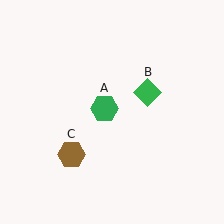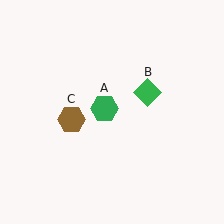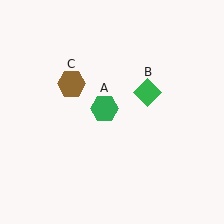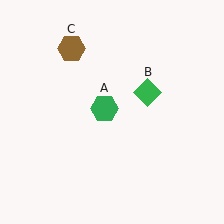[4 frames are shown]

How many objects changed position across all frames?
1 object changed position: brown hexagon (object C).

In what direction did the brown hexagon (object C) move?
The brown hexagon (object C) moved up.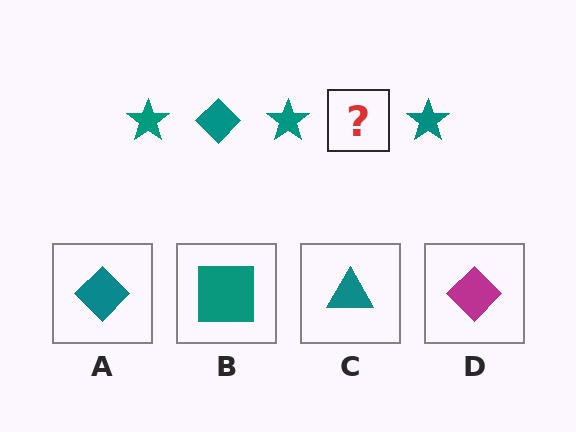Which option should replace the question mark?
Option A.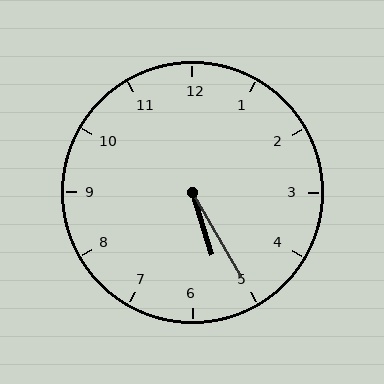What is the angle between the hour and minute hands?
Approximately 12 degrees.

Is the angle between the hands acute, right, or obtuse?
It is acute.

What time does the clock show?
5:25.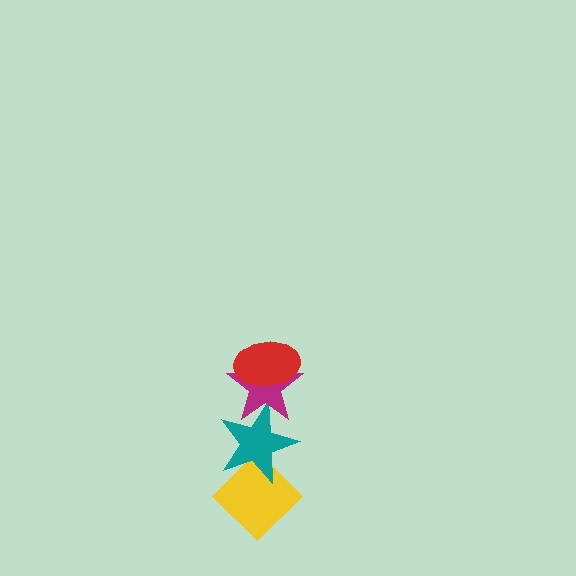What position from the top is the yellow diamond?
The yellow diamond is 4th from the top.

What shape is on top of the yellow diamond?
The teal star is on top of the yellow diamond.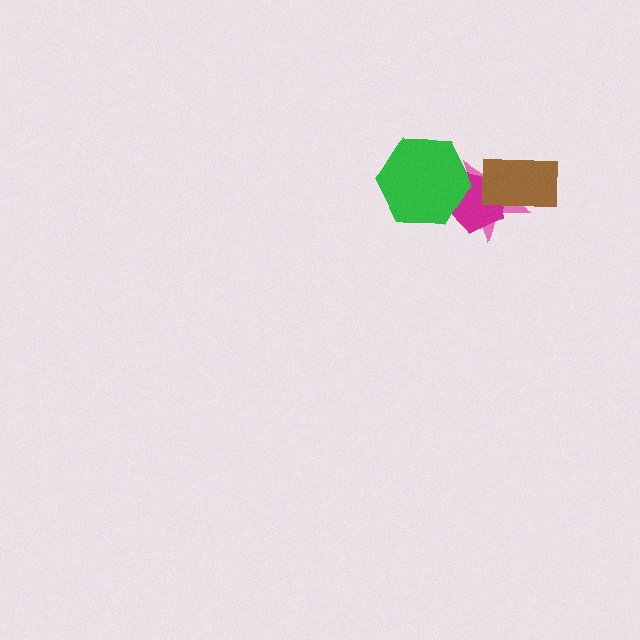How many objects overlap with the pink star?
3 objects overlap with the pink star.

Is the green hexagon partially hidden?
No, no other shape covers it.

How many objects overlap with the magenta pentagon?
3 objects overlap with the magenta pentagon.